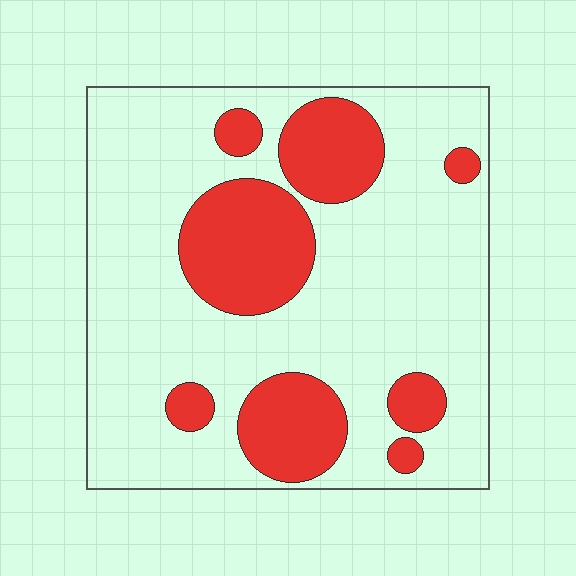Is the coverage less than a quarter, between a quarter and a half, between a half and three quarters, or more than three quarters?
Between a quarter and a half.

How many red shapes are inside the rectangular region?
8.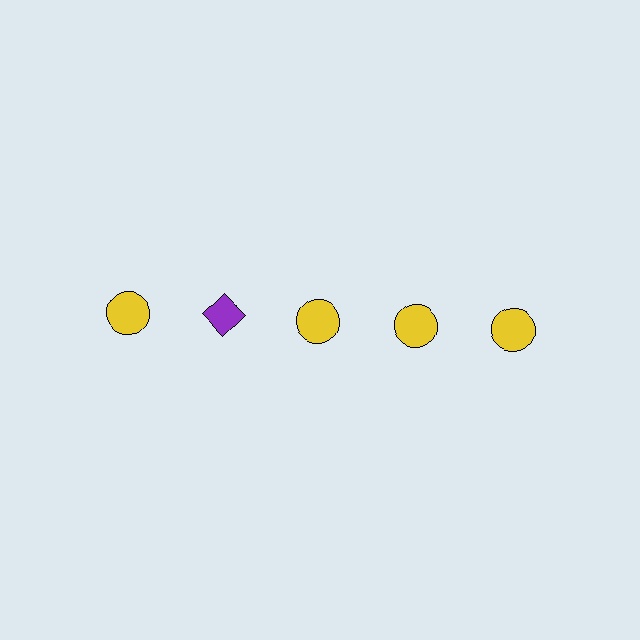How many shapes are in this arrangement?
There are 5 shapes arranged in a grid pattern.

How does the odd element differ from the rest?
It differs in both color (purple instead of yellow) and shape (diamond instead of circle).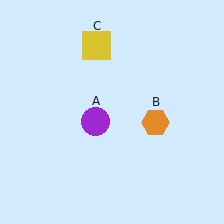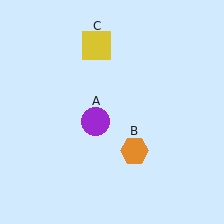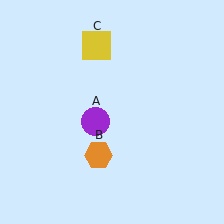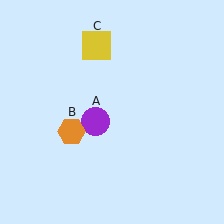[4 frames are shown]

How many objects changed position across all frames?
1 object changed position: orange hexagon (object B).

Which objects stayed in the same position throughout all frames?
Purple circle (object A) and yellow square (object C) remained stationary.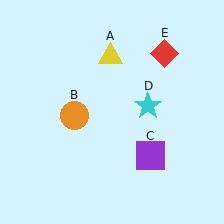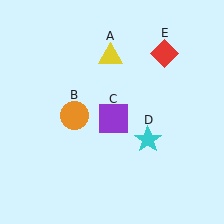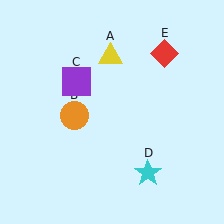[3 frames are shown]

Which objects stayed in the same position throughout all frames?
Yellow triangle (object A) and orange circle (object B) and red diamond (object E) remained stationary.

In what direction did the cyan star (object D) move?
The cyan star (object D) moved down.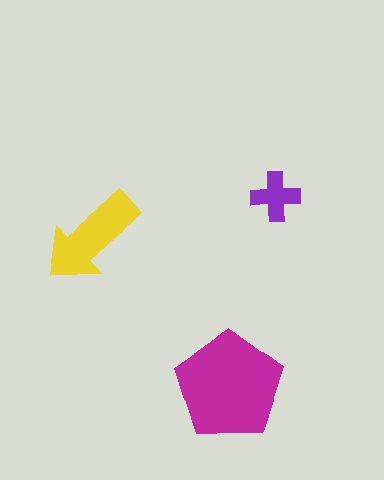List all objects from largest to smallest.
The magenta pentagon, the yellow arrow, the purple cross.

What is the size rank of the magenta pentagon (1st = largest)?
1st.